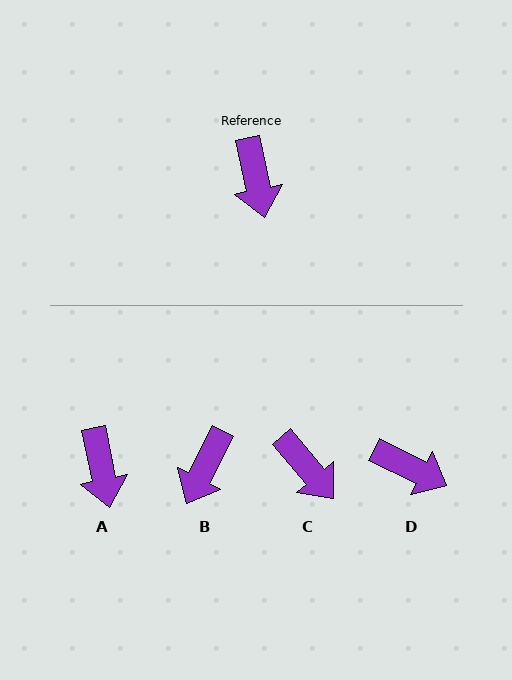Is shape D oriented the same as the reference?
No, it is off by about 52 degrees.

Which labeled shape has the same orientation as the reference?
A.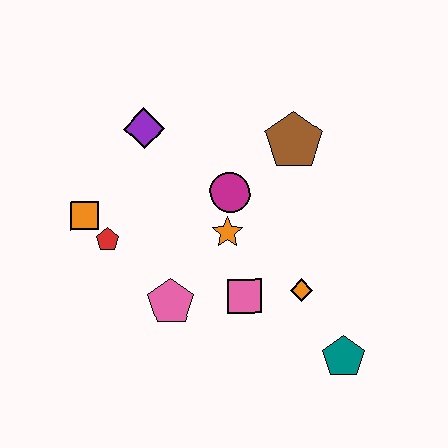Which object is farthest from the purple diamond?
The teal pentagon is farthest from the purple diamond.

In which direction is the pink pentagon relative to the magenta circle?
The pink pentagon is below the magenta circle.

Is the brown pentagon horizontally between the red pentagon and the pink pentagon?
No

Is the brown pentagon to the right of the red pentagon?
Yes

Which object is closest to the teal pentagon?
The orange diamond is closest to the teal pentagon.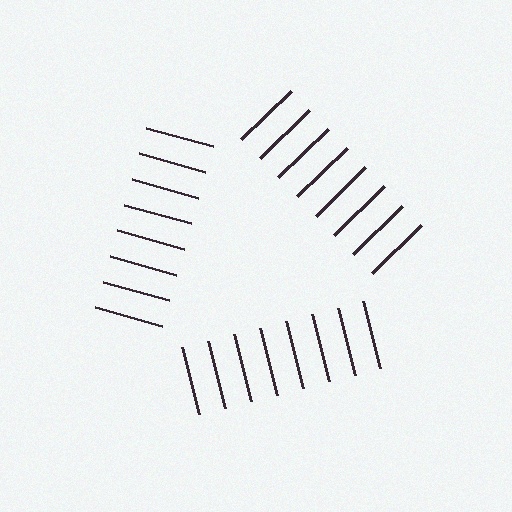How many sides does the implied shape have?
3 sides — the line-ends trace a triangle.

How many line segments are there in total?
24 — 8 along each of the 3 edges.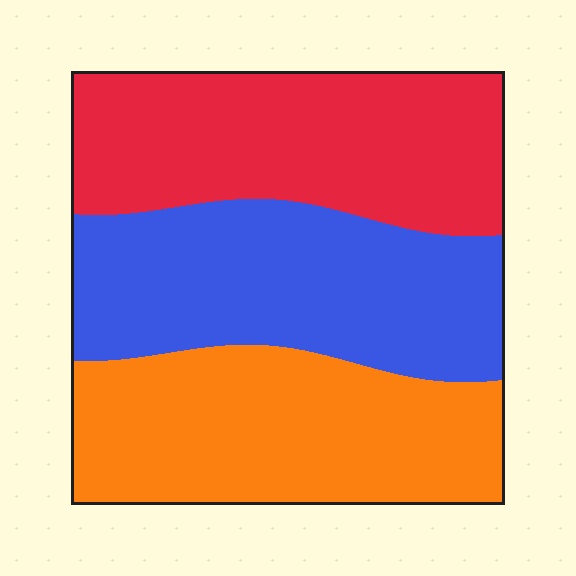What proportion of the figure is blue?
Blue takes up about one third (1/3) of the figure.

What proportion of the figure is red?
Red takes up about one third (1/3) of the figure.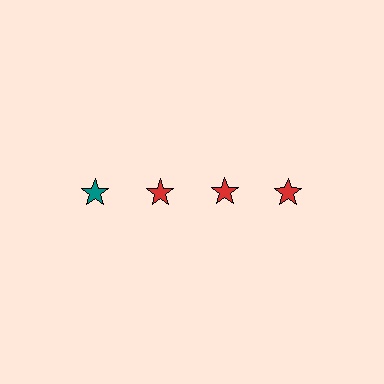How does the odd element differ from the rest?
It has a different color: teal instead of red.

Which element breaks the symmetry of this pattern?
The teal star in the top row, leftmost column breaks the symmetry. All other shapes are red stars.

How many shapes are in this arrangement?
There are 4 shapes arranged in a grid pattern.